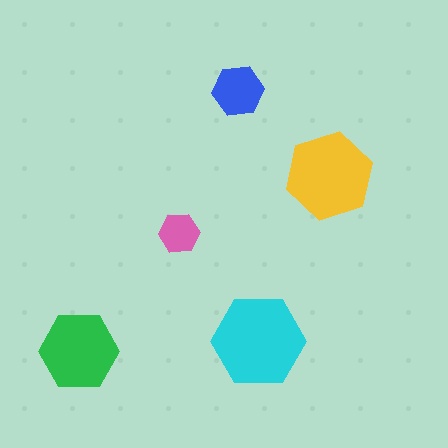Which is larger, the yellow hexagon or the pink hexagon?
The yellow one.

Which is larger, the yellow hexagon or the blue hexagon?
The yellow one.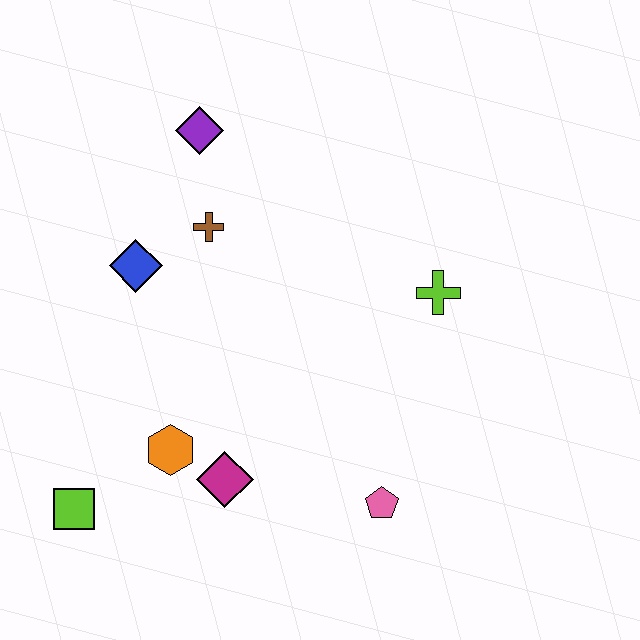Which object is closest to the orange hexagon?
The magenta diamond is closest to the orange hexagon.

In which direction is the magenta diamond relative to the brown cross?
The magenta diamond is below the brown cross.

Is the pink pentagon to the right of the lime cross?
No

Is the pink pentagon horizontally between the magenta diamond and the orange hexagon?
No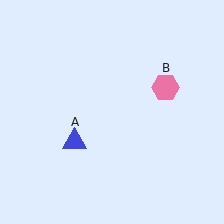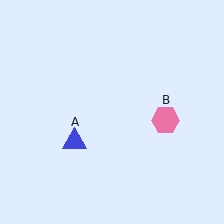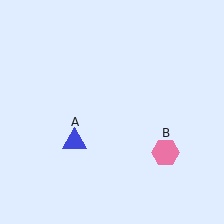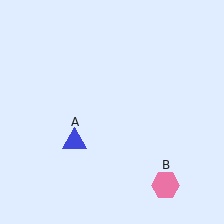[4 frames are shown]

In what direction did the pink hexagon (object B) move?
The pink hexagon (object B) moved down.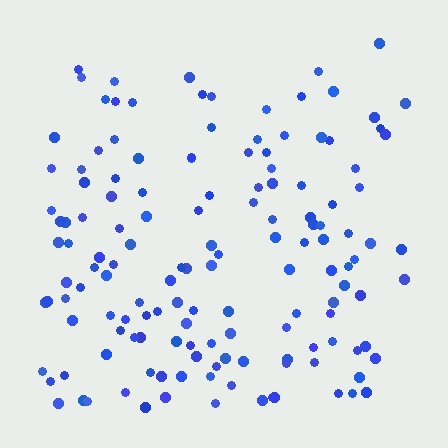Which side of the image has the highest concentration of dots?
The bottom.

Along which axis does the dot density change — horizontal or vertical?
Vertical.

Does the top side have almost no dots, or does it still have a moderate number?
Still a moderate number, just noticeably fewer than the bottom.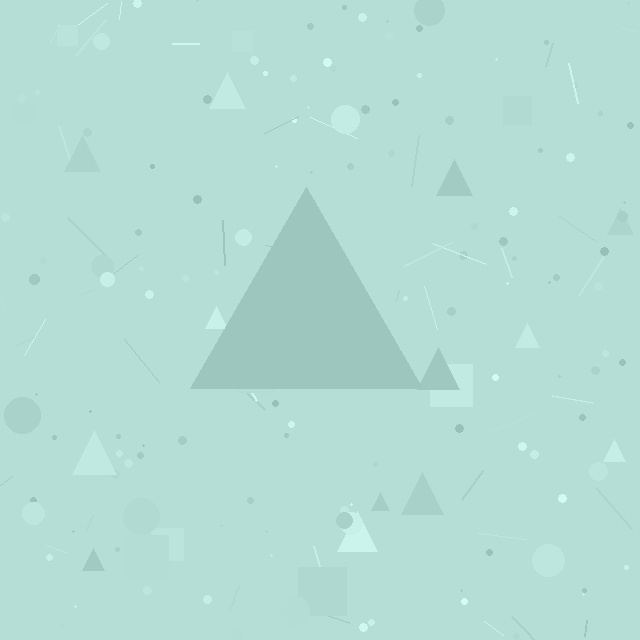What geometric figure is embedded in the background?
A triangle is embedded in the background.